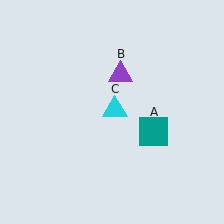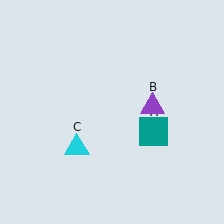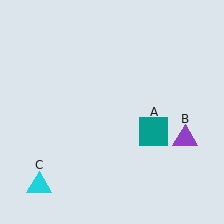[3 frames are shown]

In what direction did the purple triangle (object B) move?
The purple triangle (object B) moved down and to the right.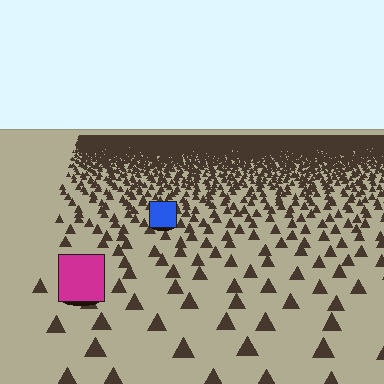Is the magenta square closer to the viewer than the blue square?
Yes. The magenta square is closer — you can tell from the texture gradient: the ground texture is coarser near it.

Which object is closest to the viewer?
The magenta square is closest. The texture marks near it are larger and more spread out.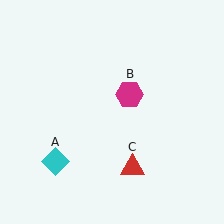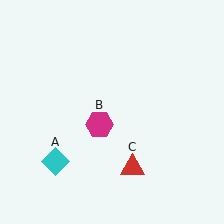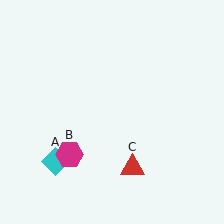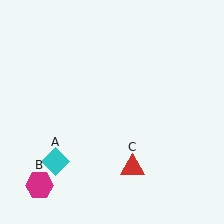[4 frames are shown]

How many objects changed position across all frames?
1 object changed position: magenta hexagon (object B).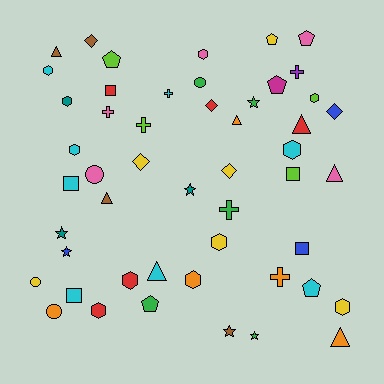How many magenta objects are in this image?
There is 1 magenta object.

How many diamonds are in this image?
There are 5 diamonds.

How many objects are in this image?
There are 50 objects.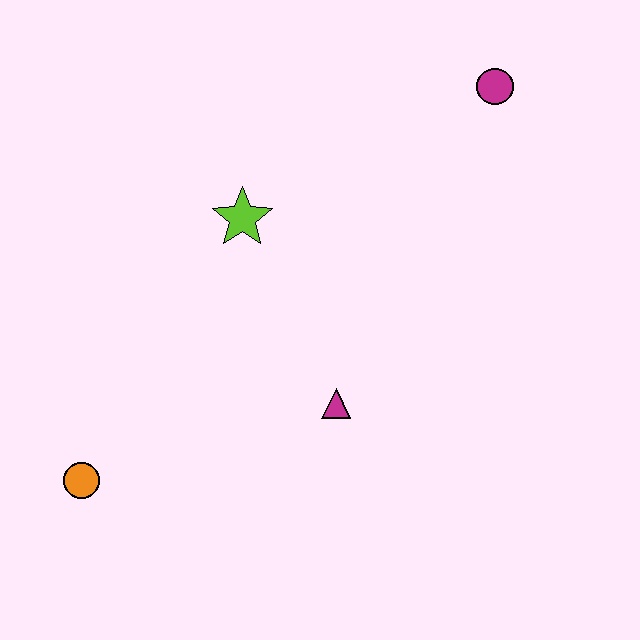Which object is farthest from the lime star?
The orange circle is farthest from the lime star.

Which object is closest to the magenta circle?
The lime star is closest to the magenta circle.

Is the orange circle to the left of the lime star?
Yes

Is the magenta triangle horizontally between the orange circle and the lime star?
No